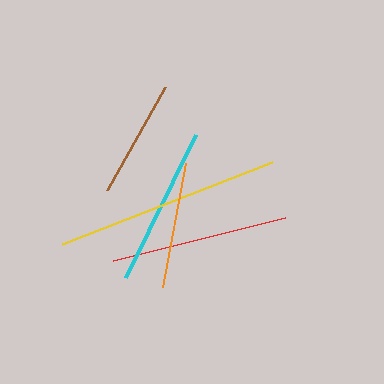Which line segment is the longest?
The yellow line is the longest at approximately 225 pixels.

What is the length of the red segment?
The red segment is approximately 177 pixels long.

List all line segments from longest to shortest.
From longest to shortest: yellow, red, cyan, orange, brown.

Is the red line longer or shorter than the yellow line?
The yellow line is longer than the red line.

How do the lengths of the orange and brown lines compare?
The orange and brown lines are approximately the same length.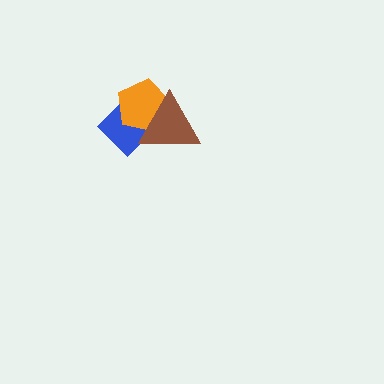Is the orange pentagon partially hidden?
Yes, it is partially covered by another shape.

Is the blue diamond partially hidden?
Yes, it is partially covered by another shape.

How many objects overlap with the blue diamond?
2 objects overlap with the blue diamond.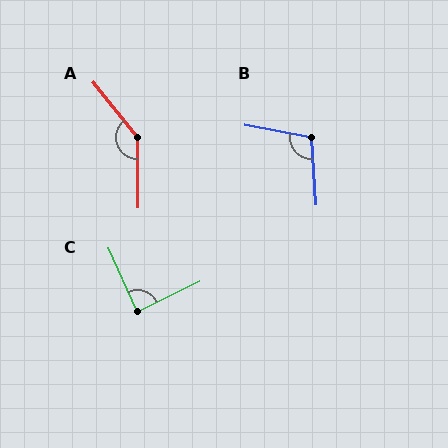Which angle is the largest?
A, at approximately 142 degrees.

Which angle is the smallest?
C, at approximately 88 degrees.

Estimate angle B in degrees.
Approximately 104 degrees.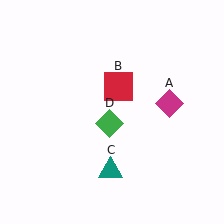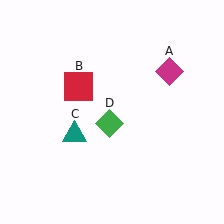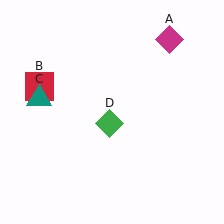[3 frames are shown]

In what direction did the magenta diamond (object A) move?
The magenta diamond (object A) moved up.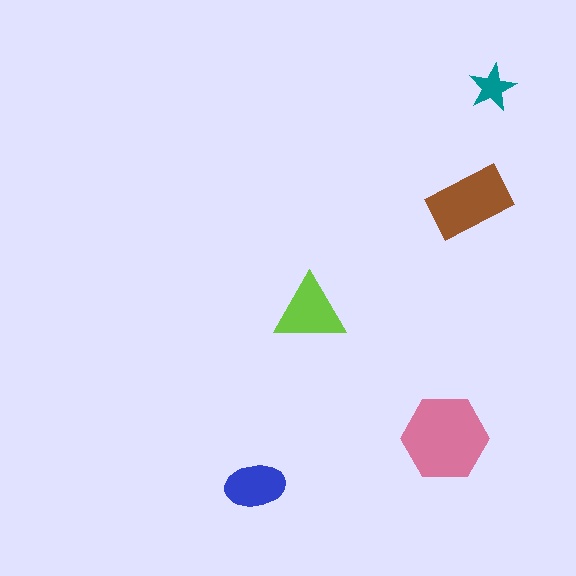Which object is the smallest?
The teal star.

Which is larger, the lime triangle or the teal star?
The lime triangle.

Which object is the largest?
The pink hexagon.